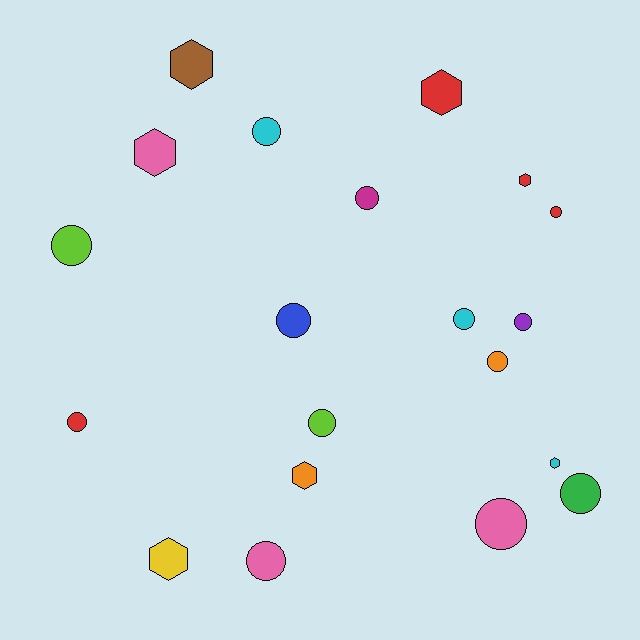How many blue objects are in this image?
There is 1 blue object.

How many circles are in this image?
There are 13 circles.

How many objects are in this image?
There are 20 objects.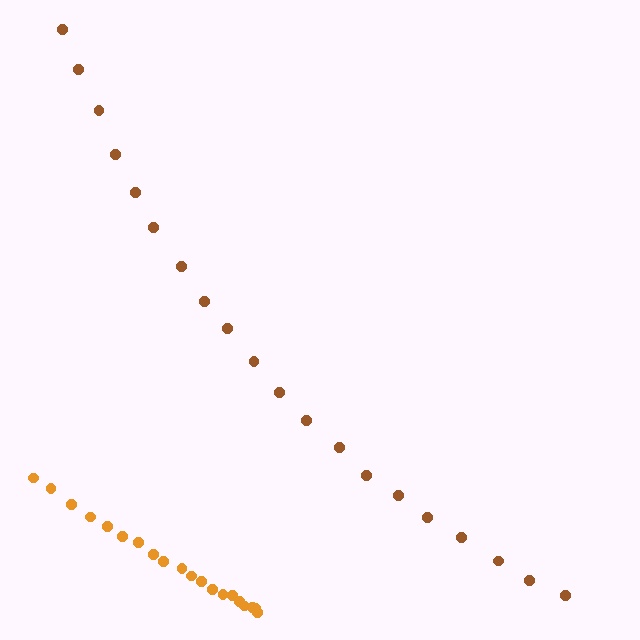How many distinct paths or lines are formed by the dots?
There are 2 distinct paths.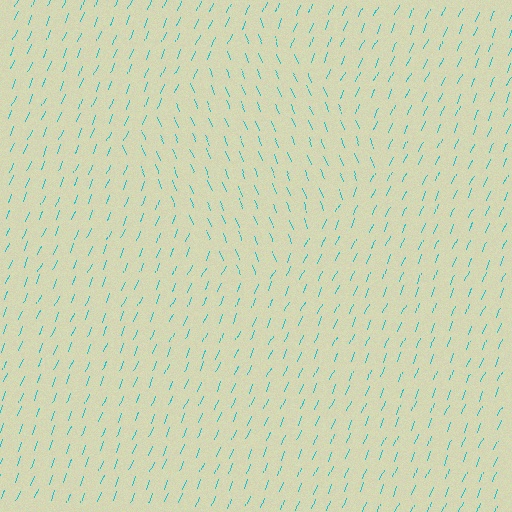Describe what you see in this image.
The image is filled with small cyan line segments. A diamond region in the image has lines oriented differently from the surrounding lines, creating a visible texture boundary.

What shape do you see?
I see a diamond.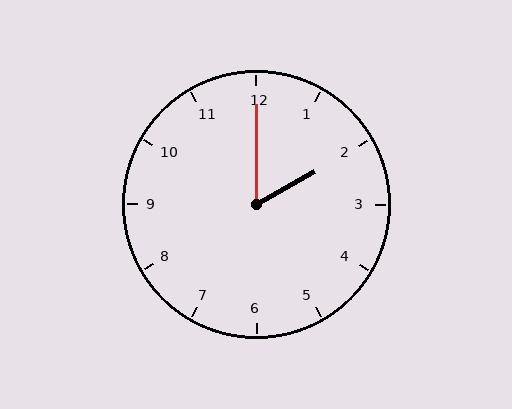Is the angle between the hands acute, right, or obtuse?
It is acute.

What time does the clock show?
2:00.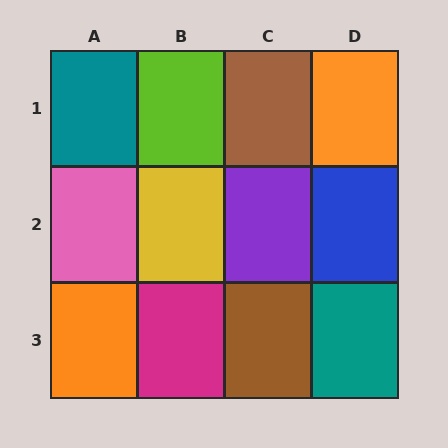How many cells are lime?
1 cell is lime.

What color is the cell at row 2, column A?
Pink.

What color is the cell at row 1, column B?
Lime.